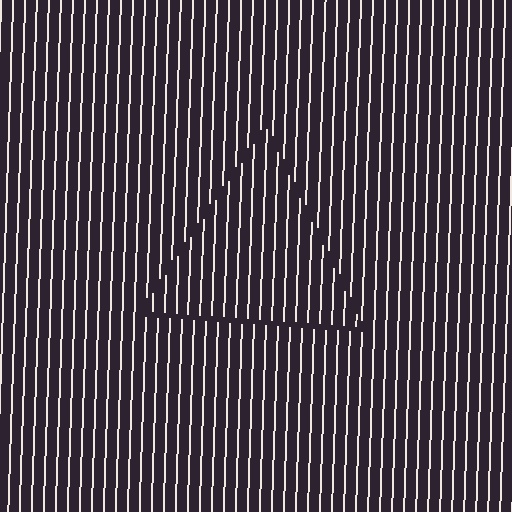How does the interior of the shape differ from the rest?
The interior of the shape contains the same grating, shifted by half a period — the contour is defined by the phase discontinuity where line-ends from the inner and outer gratings abut.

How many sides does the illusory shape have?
3 sides — the line-ends trace a triangle.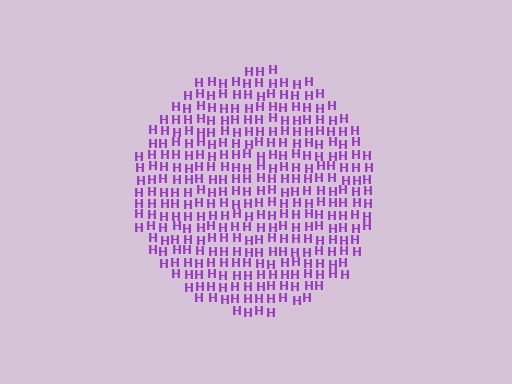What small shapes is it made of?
It is made of small letter H's.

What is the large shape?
The large shape is a circle.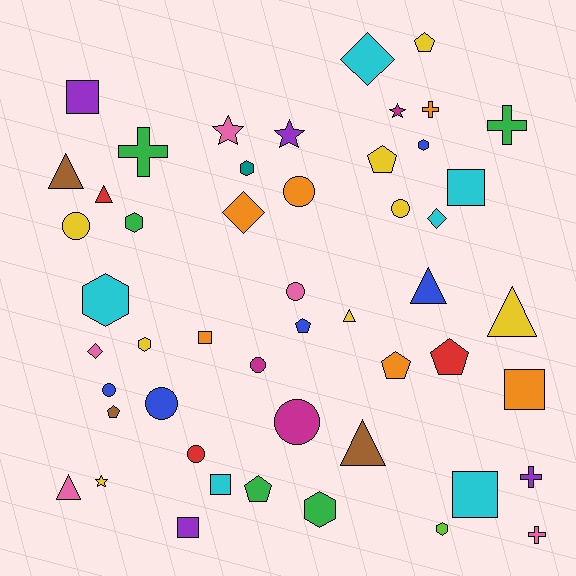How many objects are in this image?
There are 50 objects.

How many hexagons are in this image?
There are 7 hexagons.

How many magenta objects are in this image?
There are 3 magenta objects.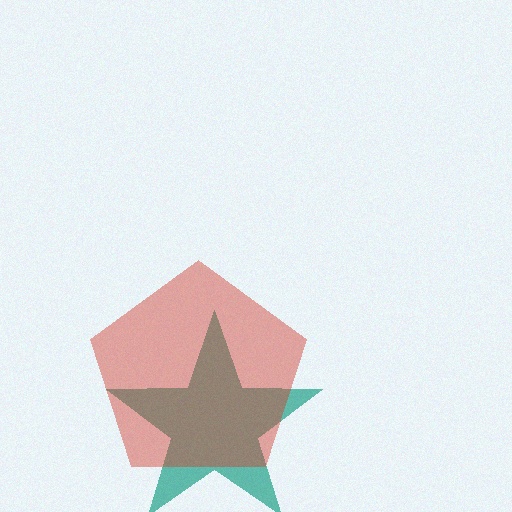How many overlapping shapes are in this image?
There are 2 overlapping shapes in the image.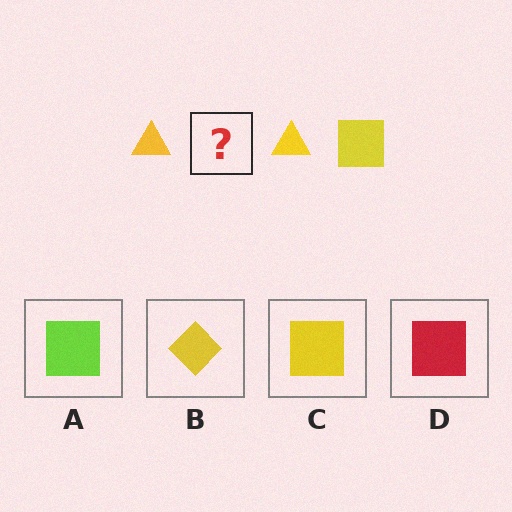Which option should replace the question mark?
Option C.